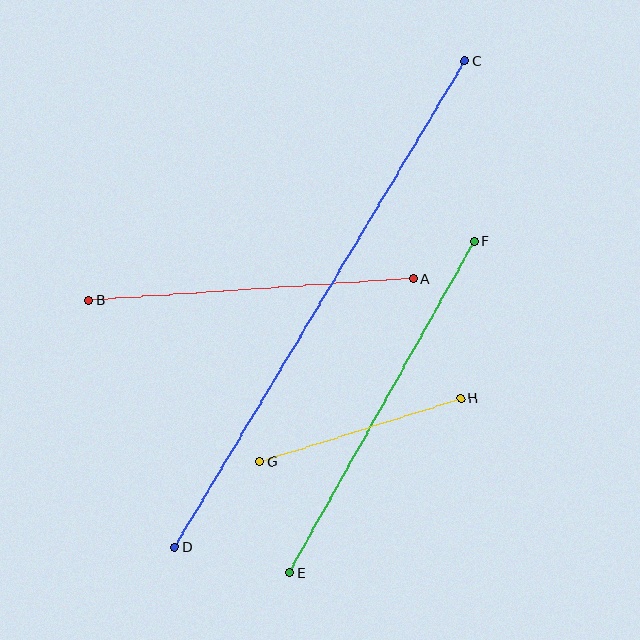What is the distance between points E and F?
The distance is approximately 379 pixels.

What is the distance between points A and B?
The distance is approximately 325 pixels.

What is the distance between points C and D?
The distance is approximately 566 pixels.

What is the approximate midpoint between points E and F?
The midpoint is at approximately (382, 407) pixels.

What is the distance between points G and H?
The distance is approximately 210 pixels.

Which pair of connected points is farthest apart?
Points C and D are farthest apart.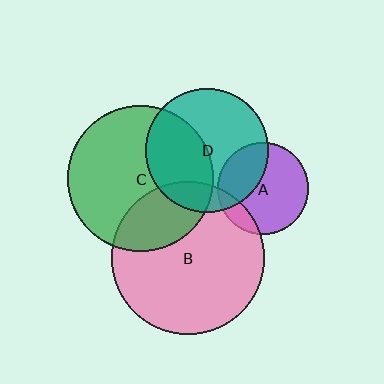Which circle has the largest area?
Circle B (pink).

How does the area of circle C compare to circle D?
Approximately 1.4 times.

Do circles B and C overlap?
Yes.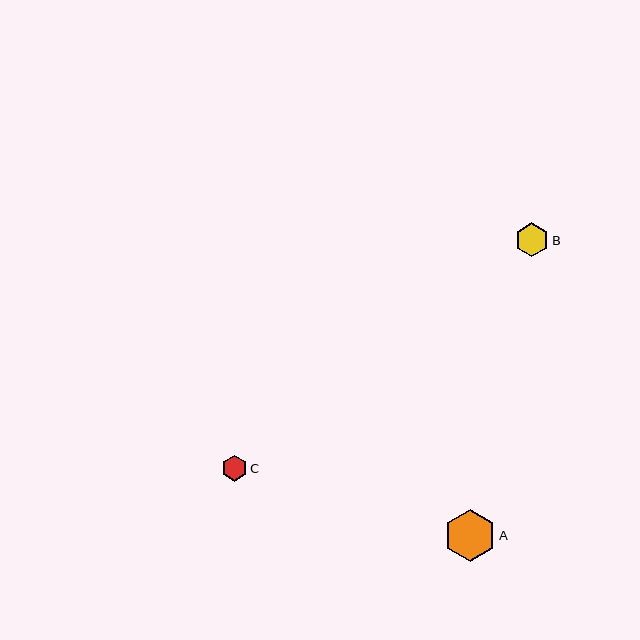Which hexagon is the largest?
Hexagon A is the largest with a size of approximately 51 pixels.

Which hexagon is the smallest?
Hexagon C is the smallest with a size of approximately 26 pixels.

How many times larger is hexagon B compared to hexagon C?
Hexagon B is approximately 1.3 times the size of hexagon C.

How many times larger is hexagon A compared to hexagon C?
Hexagon A is approximately 2.0 times the size of hexagon C.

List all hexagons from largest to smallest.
From largest to smallest: A, B, C.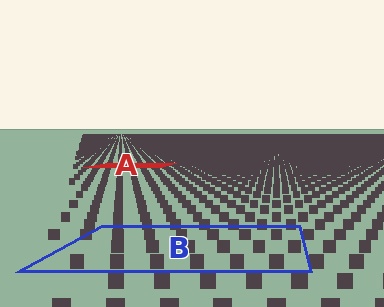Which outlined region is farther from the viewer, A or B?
Region A is farther from the viewer — the texture elements inside it appear smaller and more densely packed.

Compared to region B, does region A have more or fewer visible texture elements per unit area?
Region A has more texture elements per unit area — they are packed more densely because it is farther away.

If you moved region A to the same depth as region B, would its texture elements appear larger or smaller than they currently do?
They would appear larger. At a closer depth, the same texture elements are projected at a bigger on-screen size.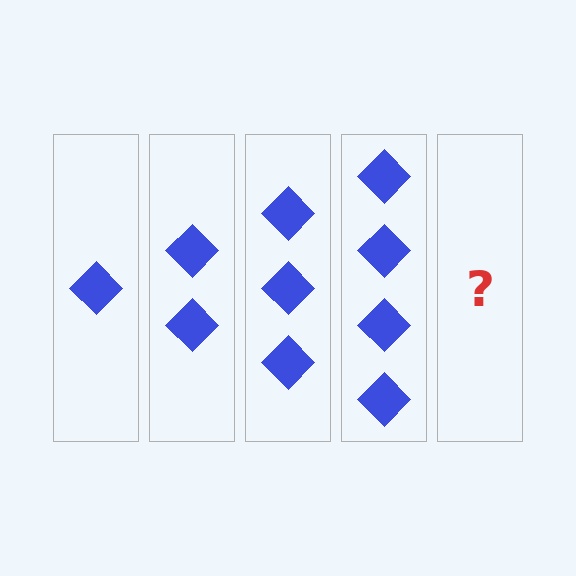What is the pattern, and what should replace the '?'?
The pattern is that each step adds one more diamond. The '?' should be 5 diamonds.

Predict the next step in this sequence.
The next step is 5 diamonds.